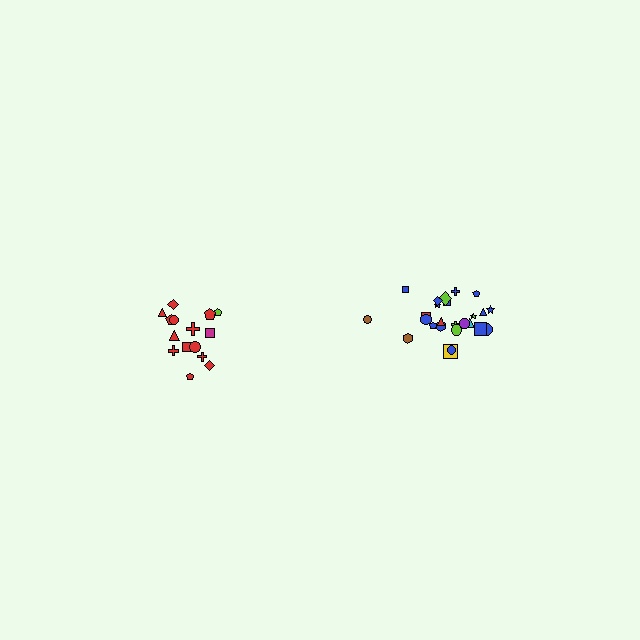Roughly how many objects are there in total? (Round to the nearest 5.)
Roughly 40 objects in total.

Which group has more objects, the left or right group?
The right group.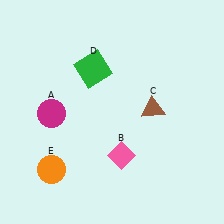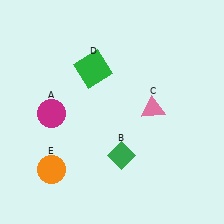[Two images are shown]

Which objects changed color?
B changed from pink to green. C changed from brown to pink.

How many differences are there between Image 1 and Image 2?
There are 2 differences between the two images.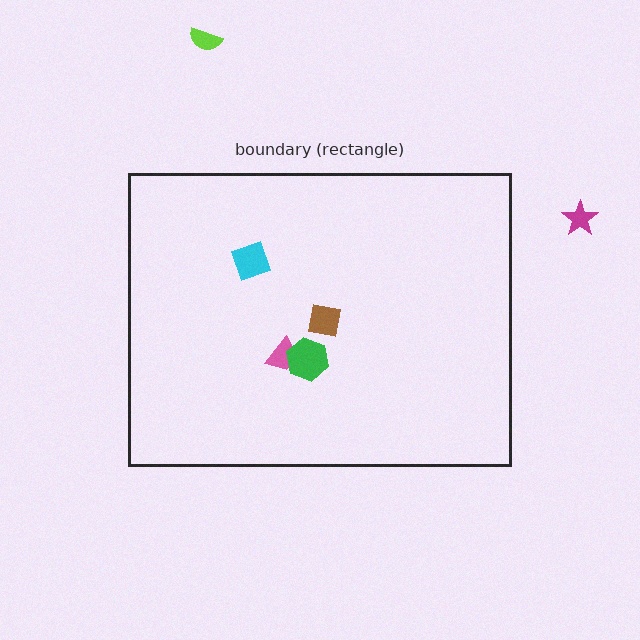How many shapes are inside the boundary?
4 inside, 2 outside.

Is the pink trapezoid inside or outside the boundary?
Inside.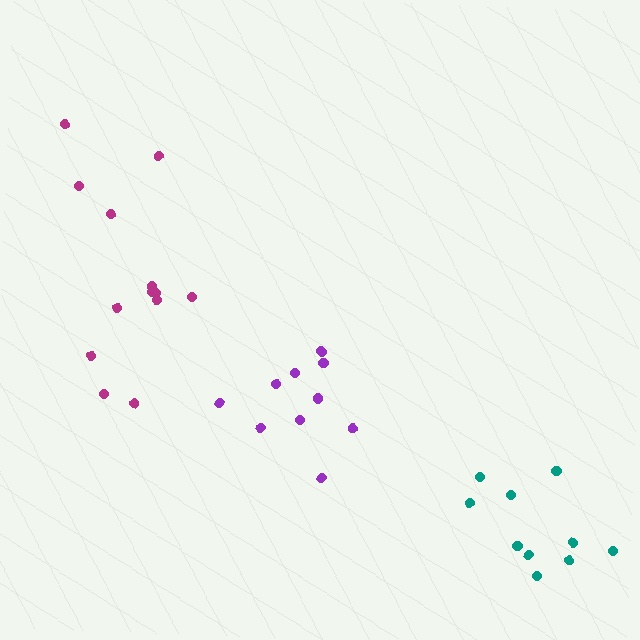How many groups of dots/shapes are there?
There are 3 groups.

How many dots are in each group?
Group 1: 10 dots, Group 2: 11 dots, Group 3: 13 dots (34 total).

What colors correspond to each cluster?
The clusters are colored: teal, purple, magenta.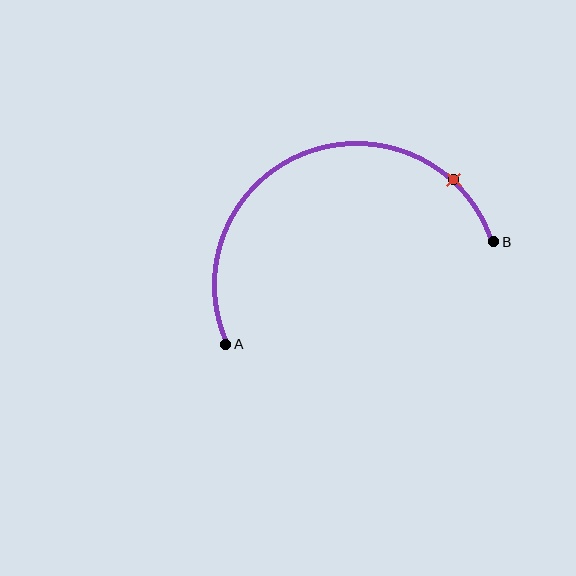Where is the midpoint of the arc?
The arc midpoint is the point on the curve farthest from the straight line joining A and B. It sits above that line.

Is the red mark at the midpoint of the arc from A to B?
No. The red mark lies on the arc but is closer to endpoint B. The arc midpoint would be at the point on the curve equidistant along the arc from both A and B.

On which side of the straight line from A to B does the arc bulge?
The arc bulges above the straight line connecting A and B.